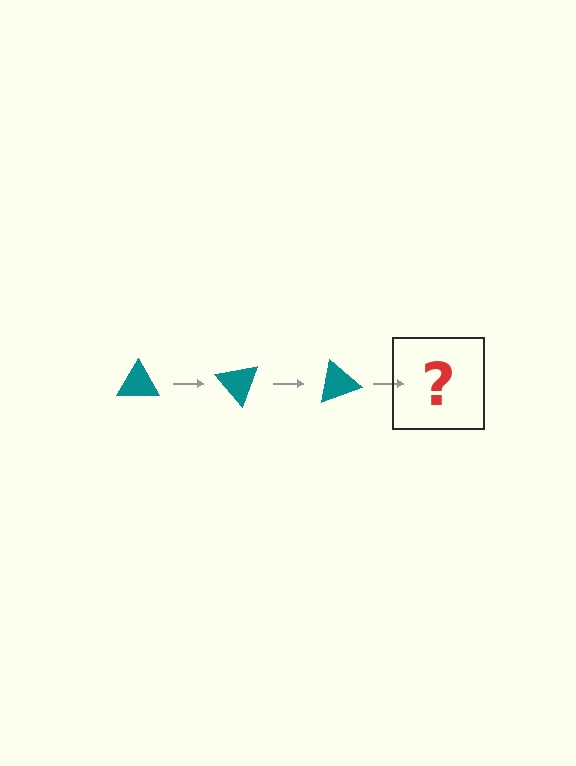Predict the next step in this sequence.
The next step is a teal triangle rotated 150 degrees.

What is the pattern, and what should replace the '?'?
The pattern is that the triangle rotates 50 degrees each step. The '?' should be a teal triangle rotated 150 degrees.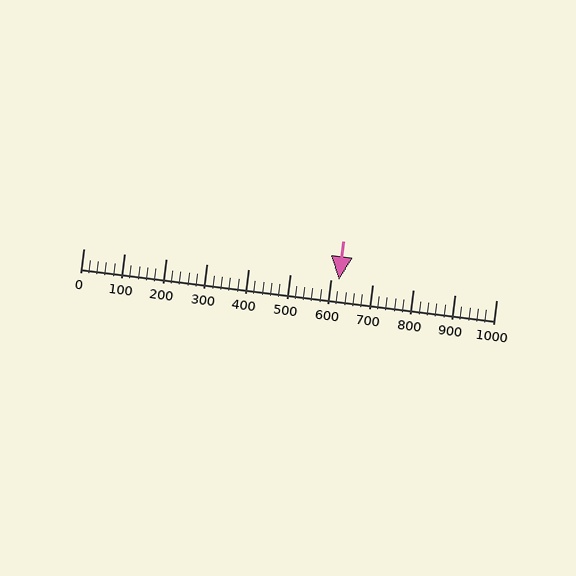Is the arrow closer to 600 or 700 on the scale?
The arrow is closer to 600.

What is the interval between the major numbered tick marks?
The major tick marks are spaced 100 units apart.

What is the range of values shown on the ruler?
The ruler shows values from 0 to 1000.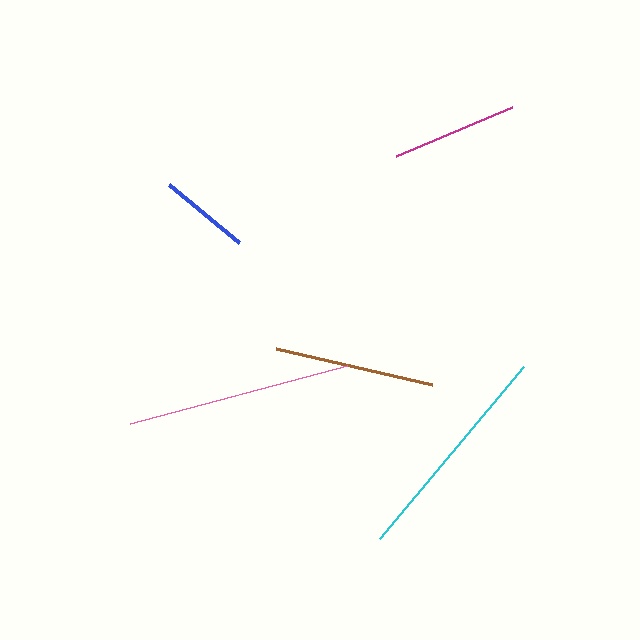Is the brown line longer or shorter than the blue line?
The brown line is longer than the blue line.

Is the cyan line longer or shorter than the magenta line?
The cyan line is longer than the magenta line.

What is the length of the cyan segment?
The cyan segment is approximately 224 pixels long.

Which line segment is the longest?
The pink line is the longest at approximately 224 pixels.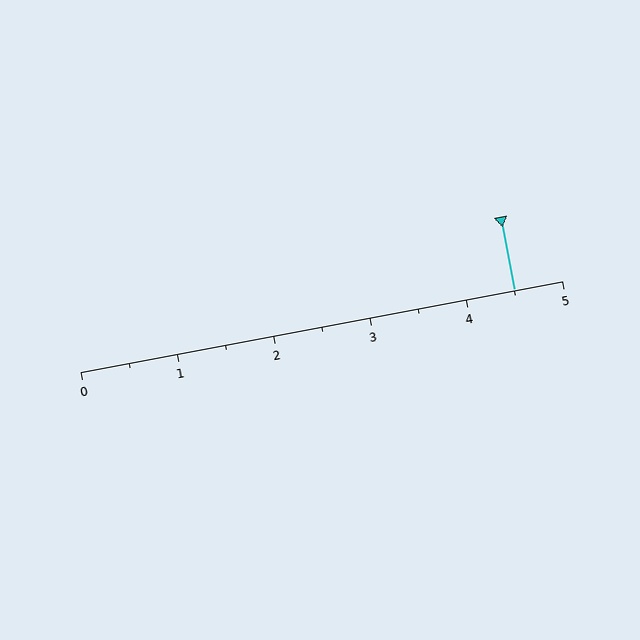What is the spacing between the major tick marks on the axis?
The major ticks are spaced 1 apart.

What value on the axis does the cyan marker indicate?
The marker indicates approximately 4.5.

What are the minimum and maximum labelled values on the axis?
The axis runs from 0 to 5.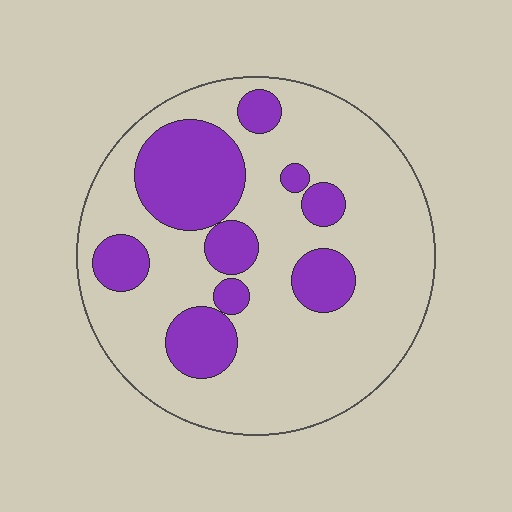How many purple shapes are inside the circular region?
9.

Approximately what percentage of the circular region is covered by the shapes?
Approximately 25%.